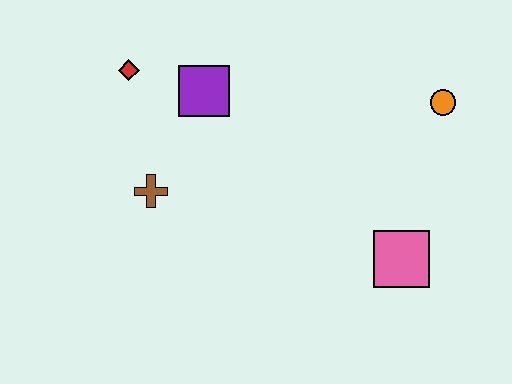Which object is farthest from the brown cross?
The orange circle is farthest from the brown cross.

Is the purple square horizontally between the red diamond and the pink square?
Yes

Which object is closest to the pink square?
The orange circle is closest to the pink square.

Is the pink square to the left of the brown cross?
No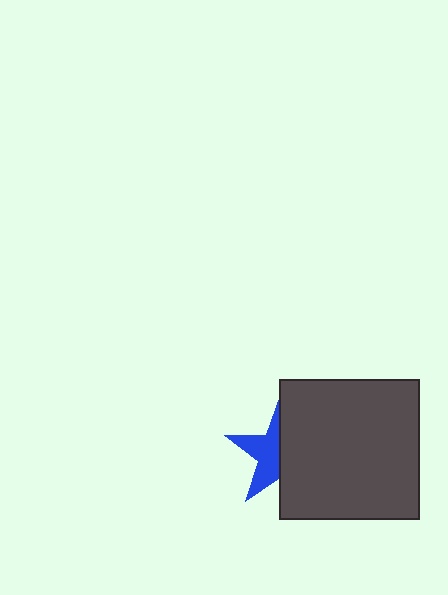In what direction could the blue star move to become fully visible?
The blue star could move left. That would shift it out from behind the dark gray square entirely.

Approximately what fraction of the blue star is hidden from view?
Roughly 52% of the blue star is hidden behind the dark gray square.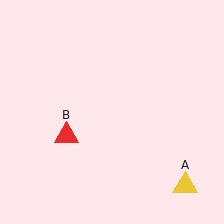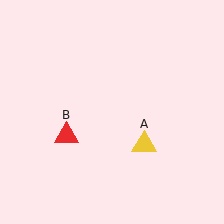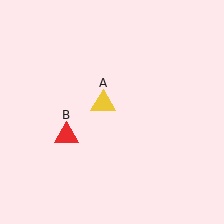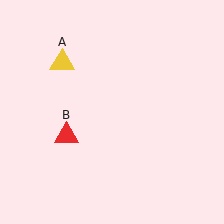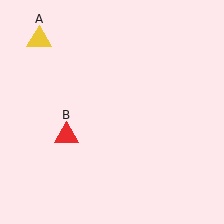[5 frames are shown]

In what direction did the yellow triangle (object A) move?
The yellow triangle (object A) moved up and to the left.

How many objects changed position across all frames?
1 object changed position: yellow triangle (object A).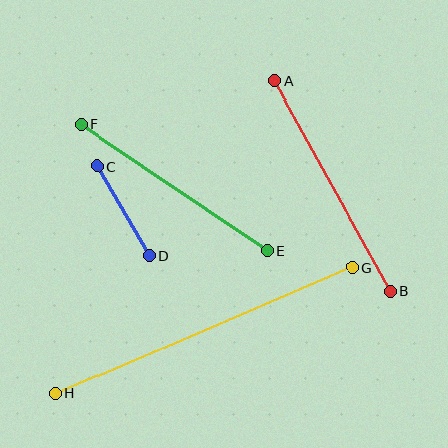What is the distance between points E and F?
The distance is approximately 224 pixels.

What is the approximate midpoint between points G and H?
The midpoint is at approximately (204, 330) pixels.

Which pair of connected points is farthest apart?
Points G and H are farthest apart.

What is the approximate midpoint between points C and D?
The midpoint is at approximately (123, 211) pixels.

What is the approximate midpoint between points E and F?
The midpoint is at approximately (174, 188) pixels.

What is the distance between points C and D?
The distance is approximately 103 pixels.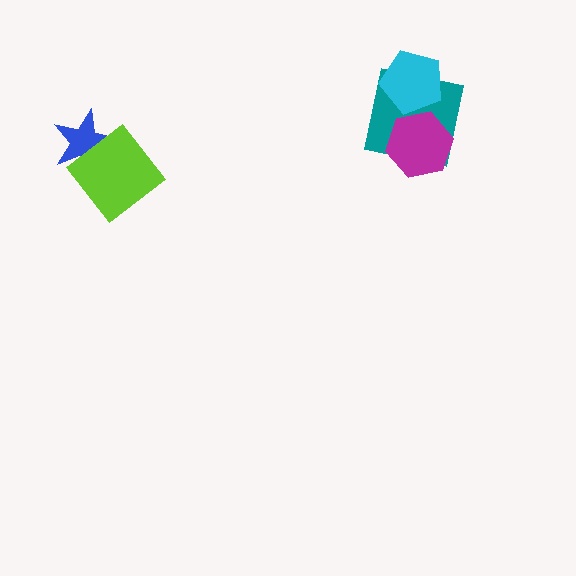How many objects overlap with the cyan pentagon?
1 object overlaps with the cyan pentagon.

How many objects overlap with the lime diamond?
1 object overlaps with the lime diamond.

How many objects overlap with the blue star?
1 object overlaps with the blue star.